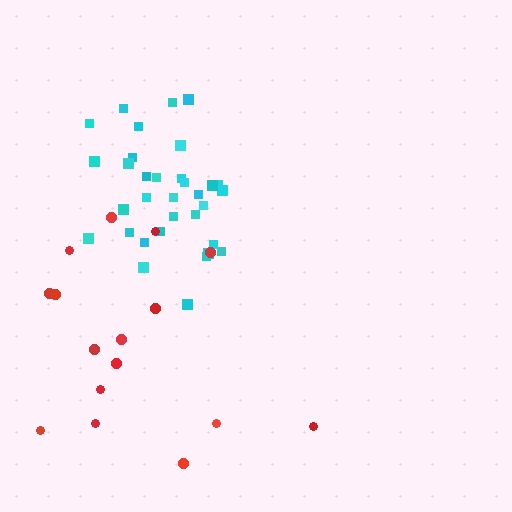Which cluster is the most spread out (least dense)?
Red.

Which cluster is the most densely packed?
Cyan.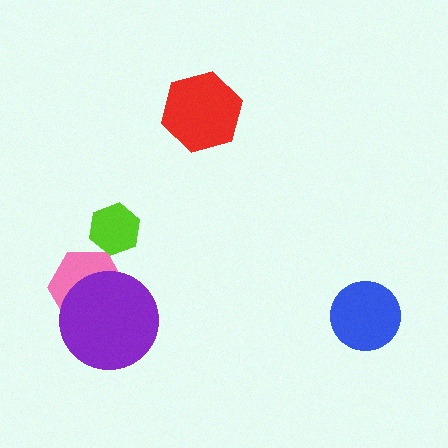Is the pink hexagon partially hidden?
Yes, it is partially covered by another shape.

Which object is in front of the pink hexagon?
The purple circle is in front of the pink hexagon.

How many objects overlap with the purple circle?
1 object overlaps with the purple circle.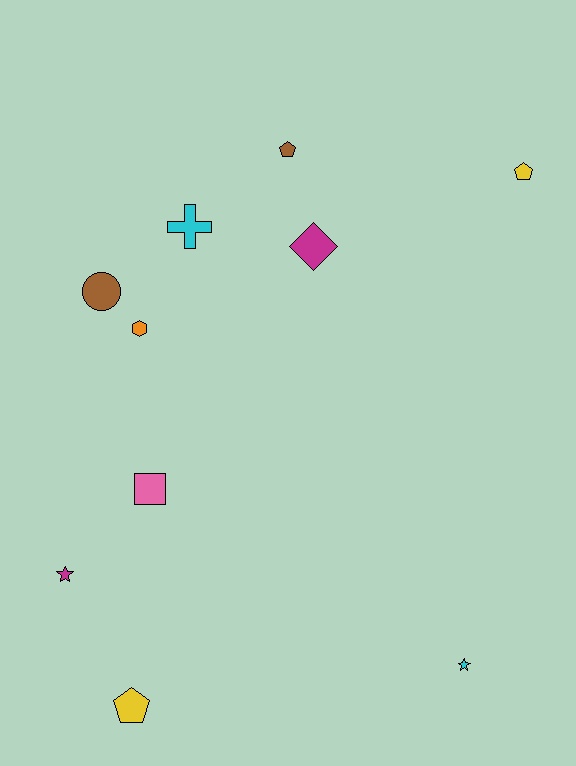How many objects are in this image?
There are 10 objects.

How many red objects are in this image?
There are no red objects.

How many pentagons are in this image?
There are 3 pentagons.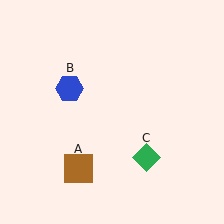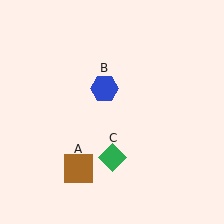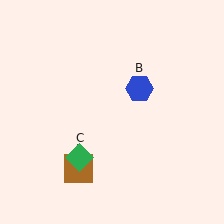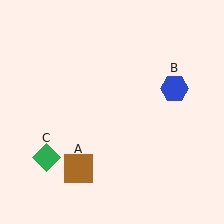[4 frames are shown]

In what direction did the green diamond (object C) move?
The green diamond (object C) moved left.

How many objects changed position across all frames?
2 objects changed position: blue hexagon (object B), green diamond (object C).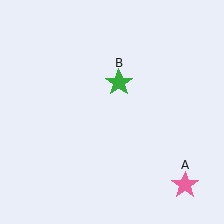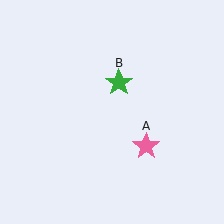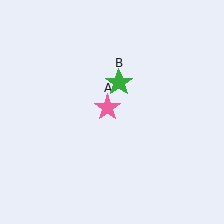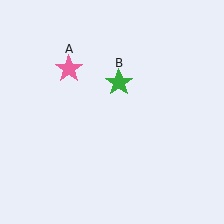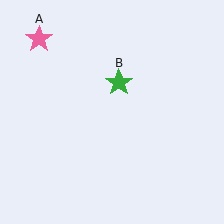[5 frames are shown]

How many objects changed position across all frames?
1 object changed position: pink star (object A).